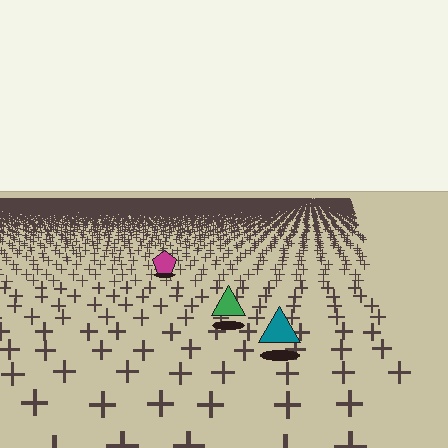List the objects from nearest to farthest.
From nearest to farthest: the teal triangle, the green triangle, the magenta pentagon.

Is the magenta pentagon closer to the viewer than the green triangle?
No. The green triangle is closer — you can tell from the texture gradient: the ground texture is coarser near it.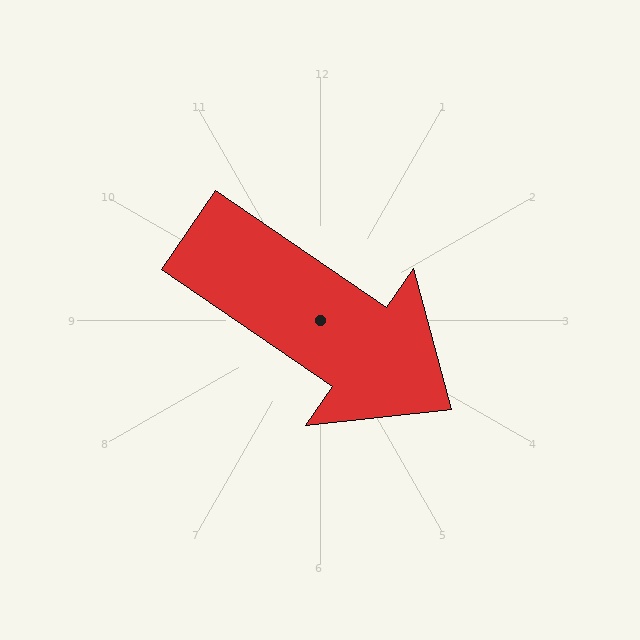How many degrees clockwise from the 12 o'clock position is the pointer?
Approximately 124 degrees.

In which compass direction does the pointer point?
Southeast.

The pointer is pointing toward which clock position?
Roughly 4 o'clock.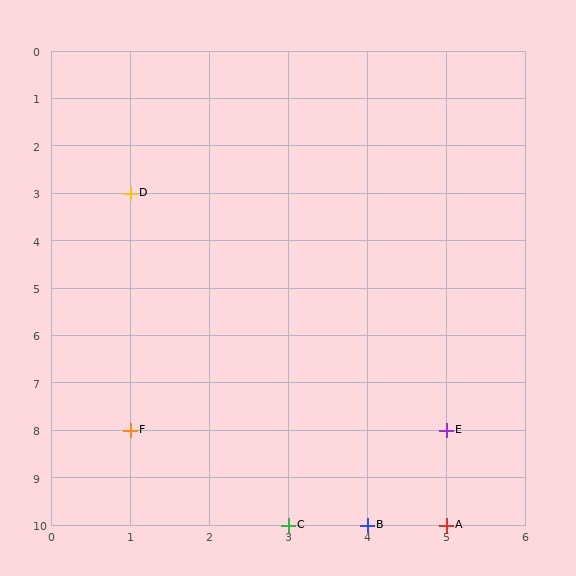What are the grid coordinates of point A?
Point A is at grid coordinates (5, 10).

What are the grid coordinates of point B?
Point B is at grid coordinates (4, 10).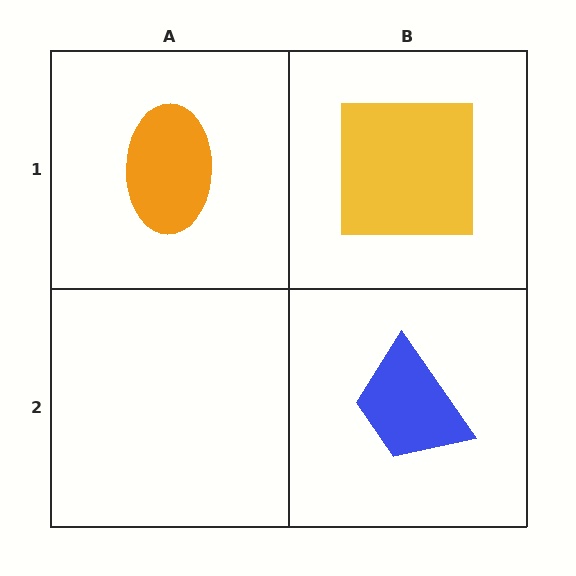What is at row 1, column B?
A yellow square.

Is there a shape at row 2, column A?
No, that cell is empty.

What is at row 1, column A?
An orange ellipse.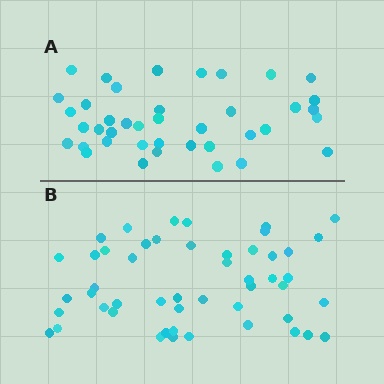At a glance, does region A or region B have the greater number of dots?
Region B (the bottom region) has more dots.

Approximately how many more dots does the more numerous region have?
Region B has roughly 10 or so more dots than region A.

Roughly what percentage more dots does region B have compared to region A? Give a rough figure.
About 25% more.